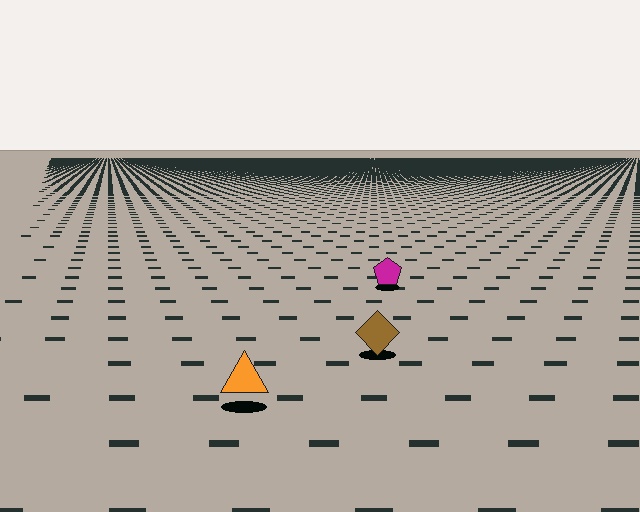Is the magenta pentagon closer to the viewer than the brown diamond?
No. The brown diamond is closer — you can tell from the texture gradient: the ground texture is coarser near it.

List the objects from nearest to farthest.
From nearest to farthest: the orange triangle, the brown diamond, the magenta pentagon.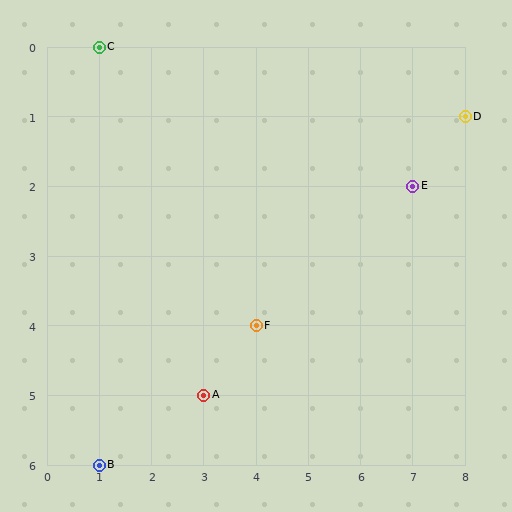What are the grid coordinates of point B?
Point B is at grid coordinates (1, 6).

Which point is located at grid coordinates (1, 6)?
Point B is at (1, 6).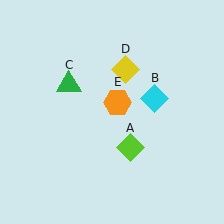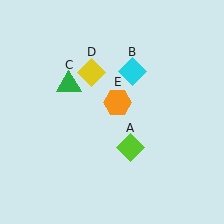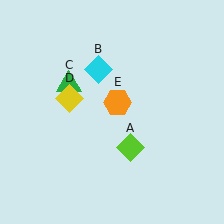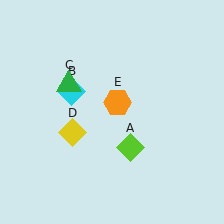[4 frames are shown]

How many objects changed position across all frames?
2 objects changed position: cyan diamond (object B), yellow diamond (object D).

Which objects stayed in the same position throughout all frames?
Lime diamond (object A) and green triangle (object C) and orange hexagon (object E) remained stationary.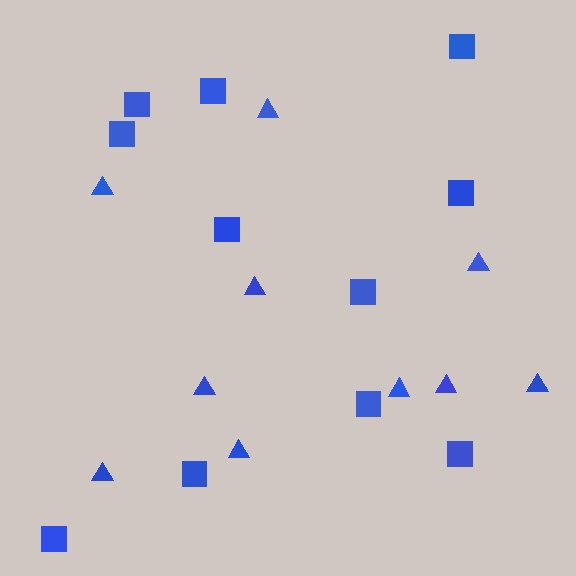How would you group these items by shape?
There are 2 groups: one group of triangles (10) and one group of squares (11).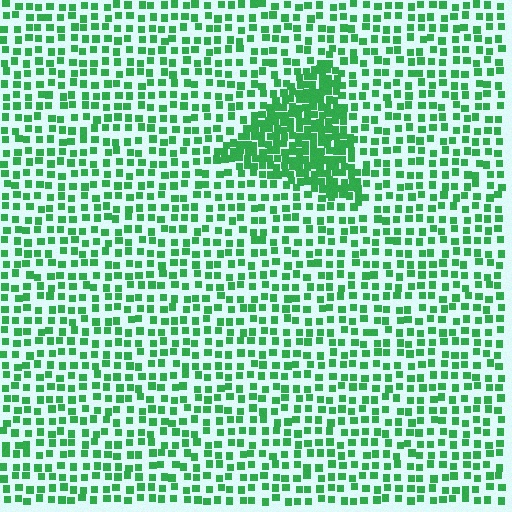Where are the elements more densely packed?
The elements are more densely packed inside the triangle boundary.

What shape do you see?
I see a triangle.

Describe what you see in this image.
The image contains small green elements arranged at two different densities. A triangle-shaped region is visible where the elements are more densely packed than the surrounding area.